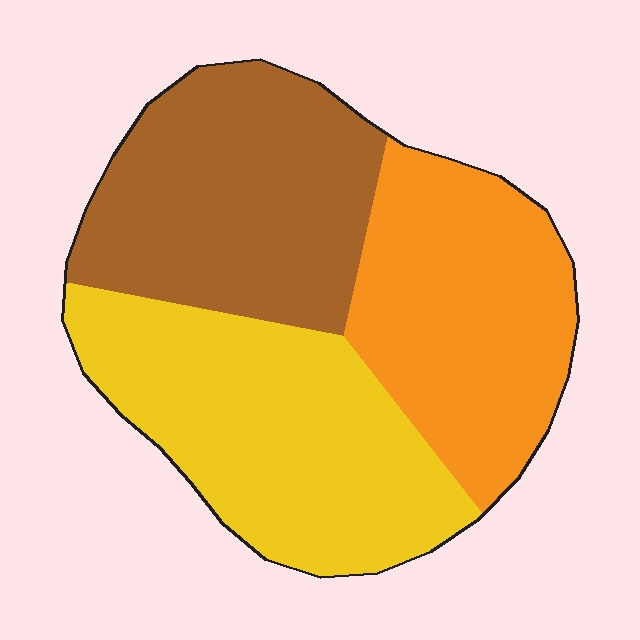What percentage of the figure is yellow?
Yellow covers around 35% of the figure.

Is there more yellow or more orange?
Yellow.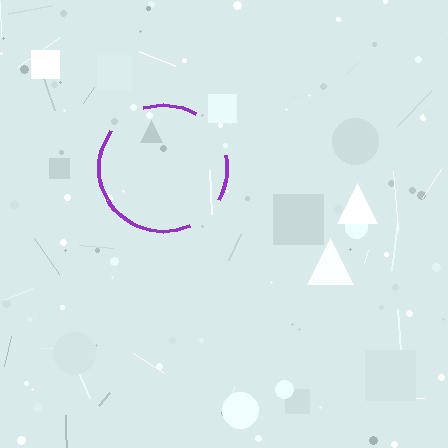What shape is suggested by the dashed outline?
The dashed outline suggests a circle.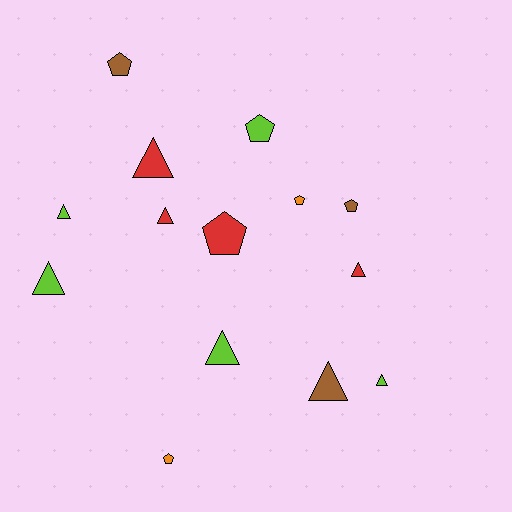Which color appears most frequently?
Lime, with 5 objects.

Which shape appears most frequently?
Triangle, with 8 objects.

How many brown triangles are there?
There is 1 brown triangle.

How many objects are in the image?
There are 14 objects.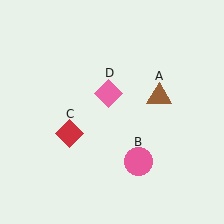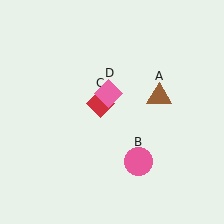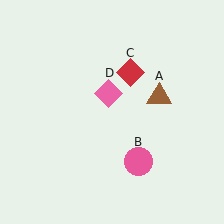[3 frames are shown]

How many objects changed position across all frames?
1 object changed position: red diamond (object C).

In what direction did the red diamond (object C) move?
The red diamond (object C) moved up and to the right.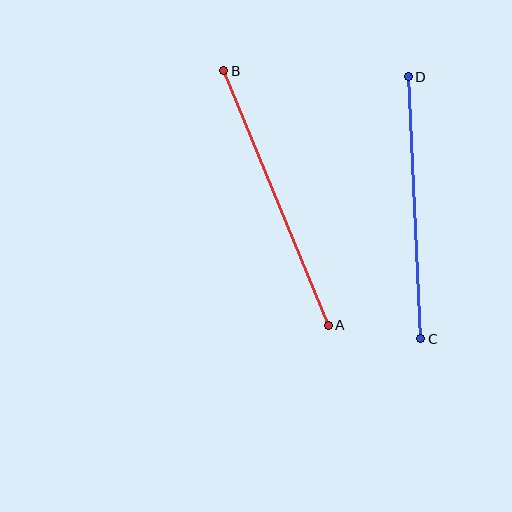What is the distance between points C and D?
The distance is approximately 263 pixels.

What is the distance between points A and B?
The distance is approximately 275 pixels.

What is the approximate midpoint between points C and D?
The midpoint is at approximately (414, 208) pixels.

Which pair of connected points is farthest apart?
Points A and B are farthest apart.